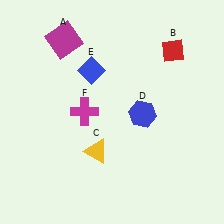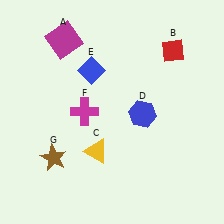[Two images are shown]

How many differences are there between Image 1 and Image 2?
There is 1 difference between the two images.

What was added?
A brown star (G) was added in Image 2.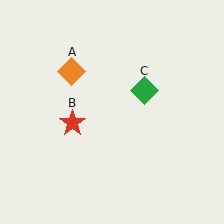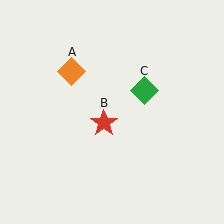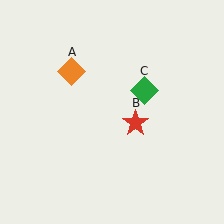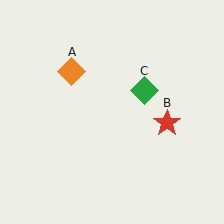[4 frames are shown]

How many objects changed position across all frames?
1 object changed position: red star (object B).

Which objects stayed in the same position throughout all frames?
Orange diamond (object A) and green diamond (object C) remained stationary.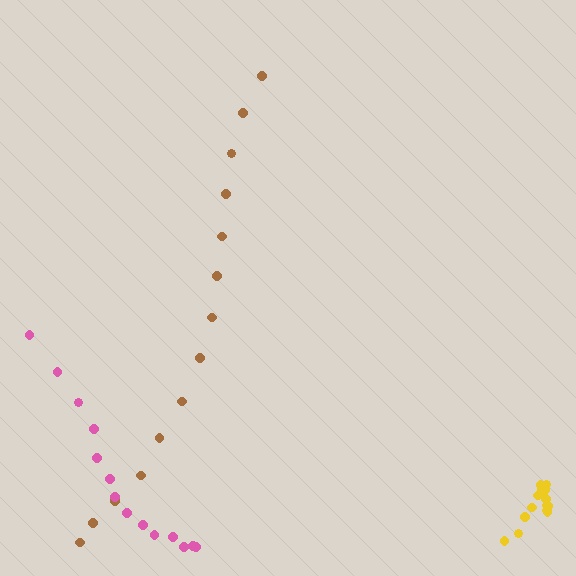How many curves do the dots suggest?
There are 3 distinct paths.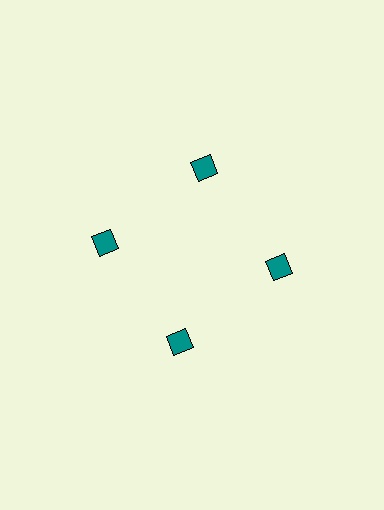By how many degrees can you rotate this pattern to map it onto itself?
The pattern maps onto itself every 90 degrees of rotation.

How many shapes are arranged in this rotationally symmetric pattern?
There are 4 shapes, arranged in 4 groups of 1.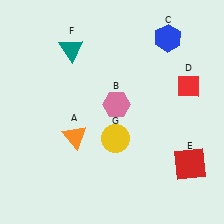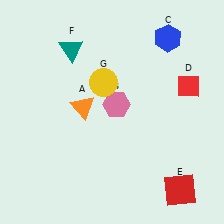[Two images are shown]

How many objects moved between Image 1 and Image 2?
3 objects moved between the two images.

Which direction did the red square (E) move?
The red square (E) moved down.